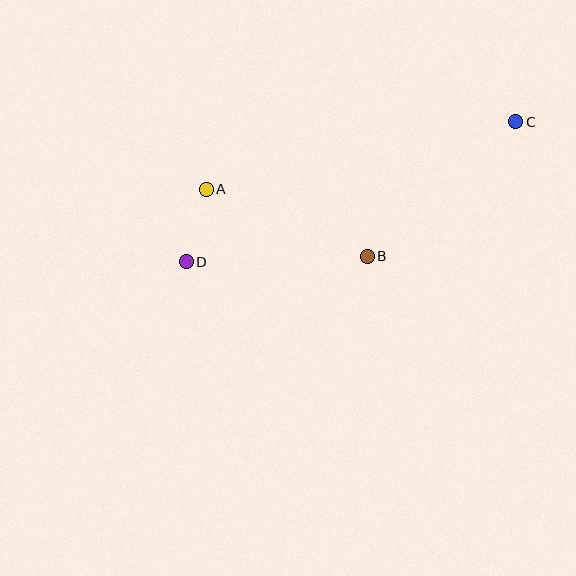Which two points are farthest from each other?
Points C and D are farthest from each other.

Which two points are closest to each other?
Points A and D are closest to each other.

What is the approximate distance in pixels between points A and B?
The distance between A and B is approximately 175 pixels.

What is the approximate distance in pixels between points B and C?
The distance between B and C is approximately 200 pixels.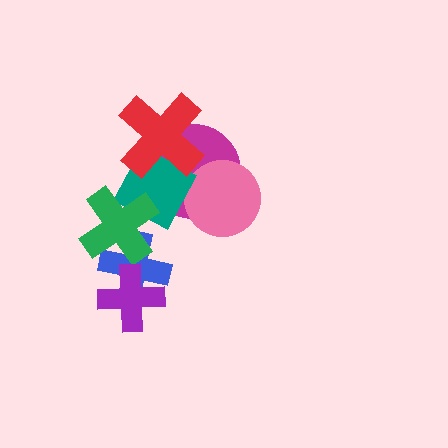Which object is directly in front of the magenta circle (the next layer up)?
The pink circle is directly in front of the magenta circle.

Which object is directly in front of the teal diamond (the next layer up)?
The green cross is directly in front of the teal diamond.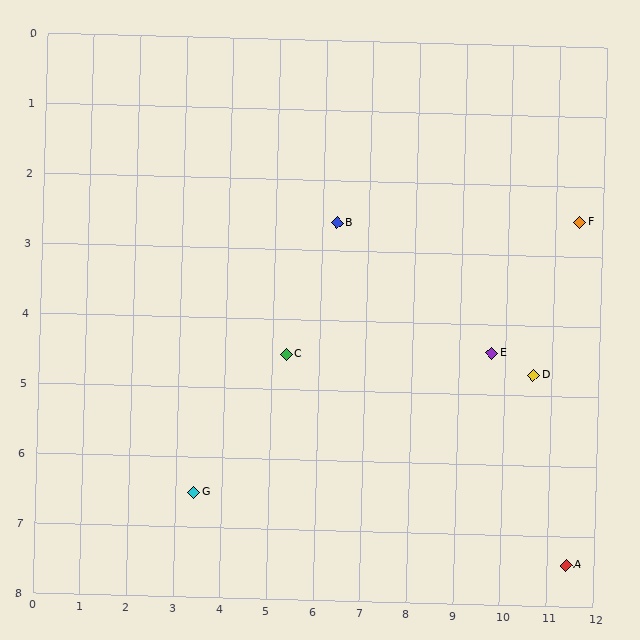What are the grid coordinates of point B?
Point B is at approximately (6.3, 2.6).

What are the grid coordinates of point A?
Point A is at approximately (11.4, 7.4).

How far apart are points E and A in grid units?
Points E and A are about 3.4 grid units apart.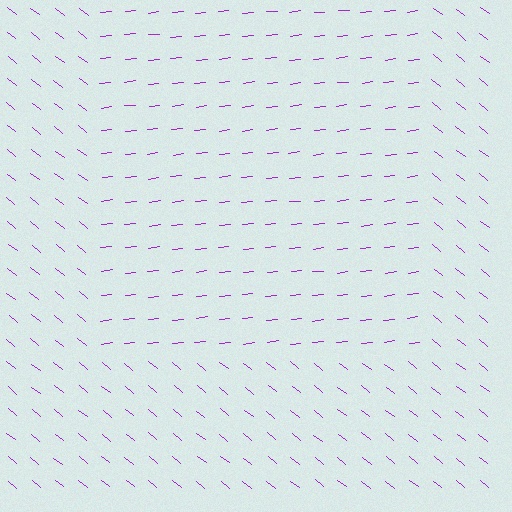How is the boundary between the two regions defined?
The boundary is defined purely by a change in line orientation (approximately 45 degrees difference). All lines are the same color and thickness.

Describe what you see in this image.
The image is filled with small purple line segments. A rectangle region in the image has lines oriented differently from the surrounding lines, creating a visible texture boundary.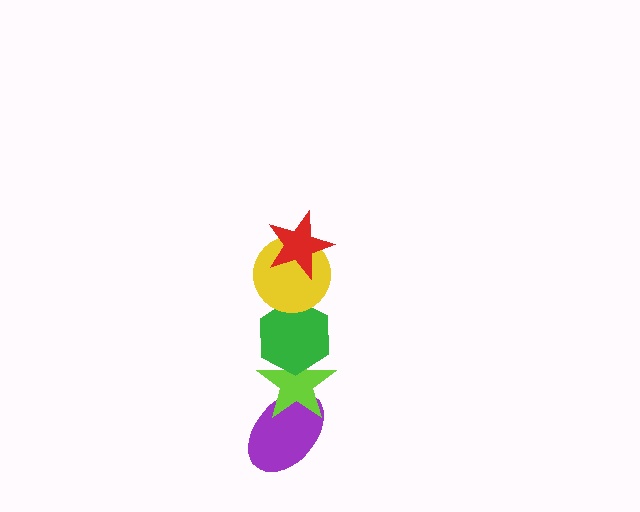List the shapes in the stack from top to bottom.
From top to bottom: the red star, the yellow circle, the green hexagon, the lime star, the purple ellipse.